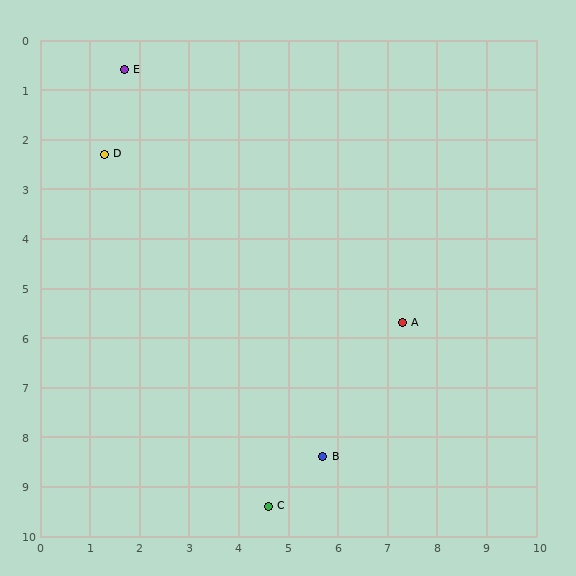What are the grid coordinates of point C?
Point C is at approximately (4.6, 9.4).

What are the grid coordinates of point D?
Point D is at approximately (1.3, 2.3).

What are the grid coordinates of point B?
Point B is at approximately (5.7, 8.4).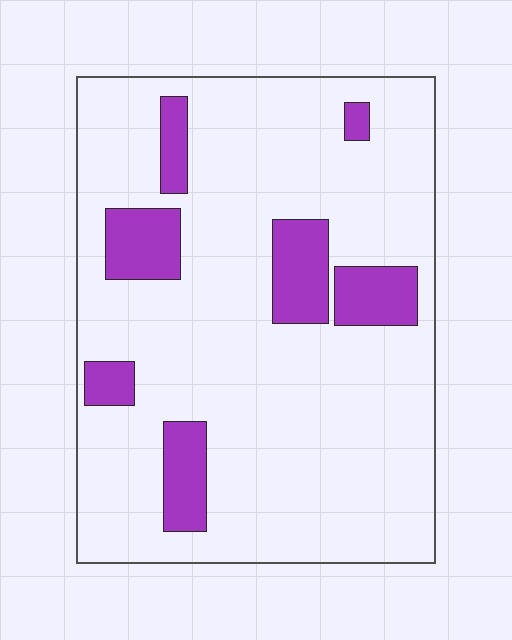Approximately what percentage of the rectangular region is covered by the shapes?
Approximately 15%.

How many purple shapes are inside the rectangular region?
7.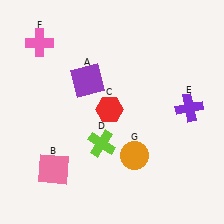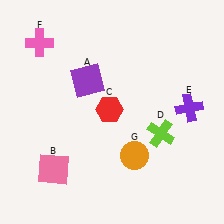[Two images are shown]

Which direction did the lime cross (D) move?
The lime cross (D) moved right.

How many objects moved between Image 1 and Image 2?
1 object moved between the two images.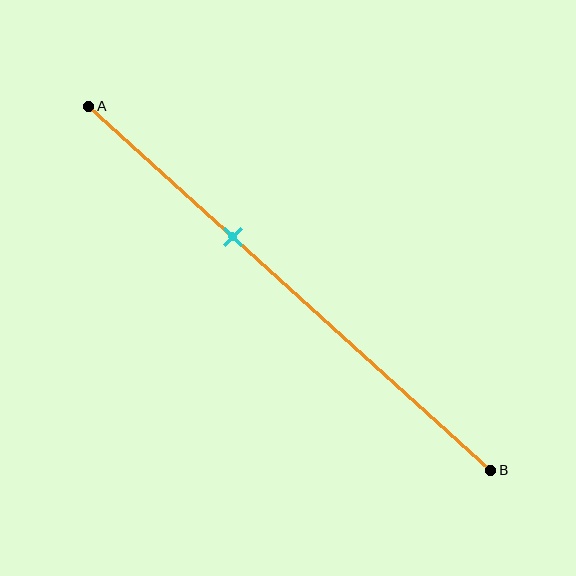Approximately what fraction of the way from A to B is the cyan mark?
The cyan mark is approximately 35% of the way from A to B.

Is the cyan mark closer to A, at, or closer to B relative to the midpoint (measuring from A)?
The cyan mark is closer to point A than the midpoint of segment AB.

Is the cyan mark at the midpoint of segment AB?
No, the mark is at about 35% from A, not at the 50% midpoint.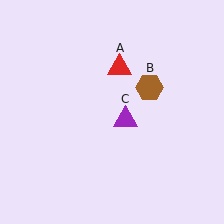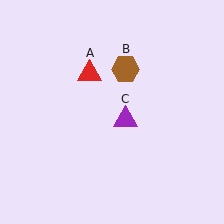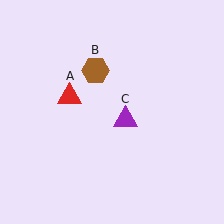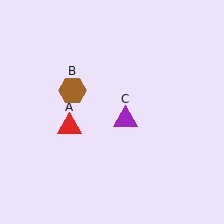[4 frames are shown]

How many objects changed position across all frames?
2 objects changed position: red triangle (object A), brown hexagon (object B).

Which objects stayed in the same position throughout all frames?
Purple triangle (object C) remained stationary.